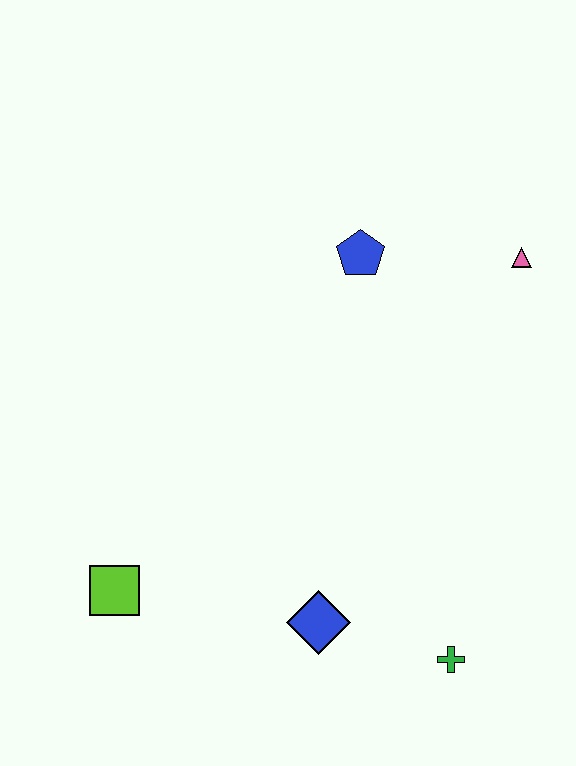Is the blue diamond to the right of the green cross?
No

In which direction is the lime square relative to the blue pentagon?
The lime square is below the blue pentagon.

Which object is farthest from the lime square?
The pink triangle is farthest from the lime square.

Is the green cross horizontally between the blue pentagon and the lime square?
No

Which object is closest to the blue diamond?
The green cross is closest to the blue diamond.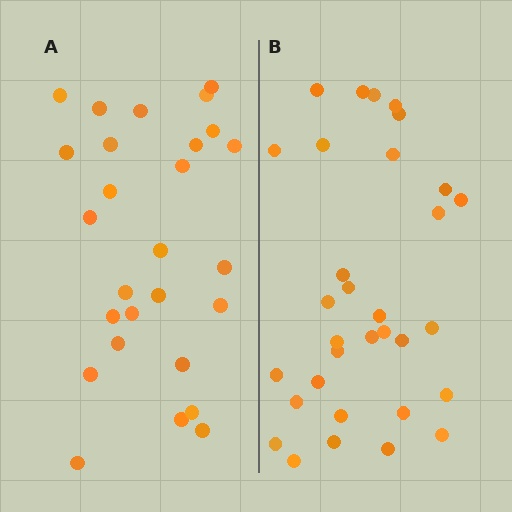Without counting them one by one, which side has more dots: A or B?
Region B (the right region) has more dots.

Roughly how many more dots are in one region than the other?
Region B has about 5 more dots than region A.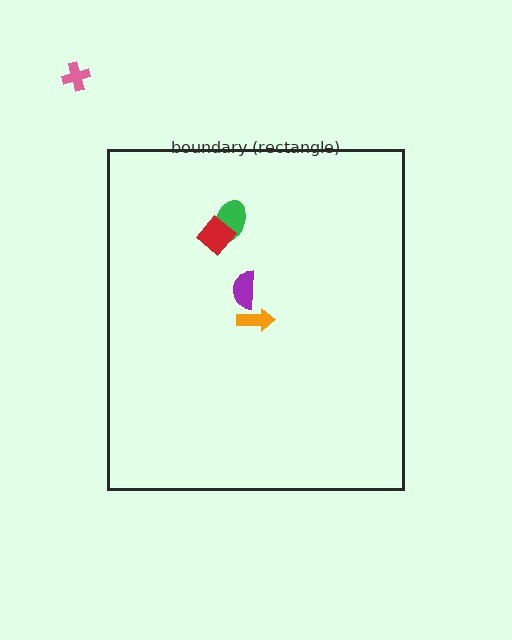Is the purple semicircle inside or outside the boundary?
Inside.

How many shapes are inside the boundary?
4 inside, 1 outside.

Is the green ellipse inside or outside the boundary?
Inside.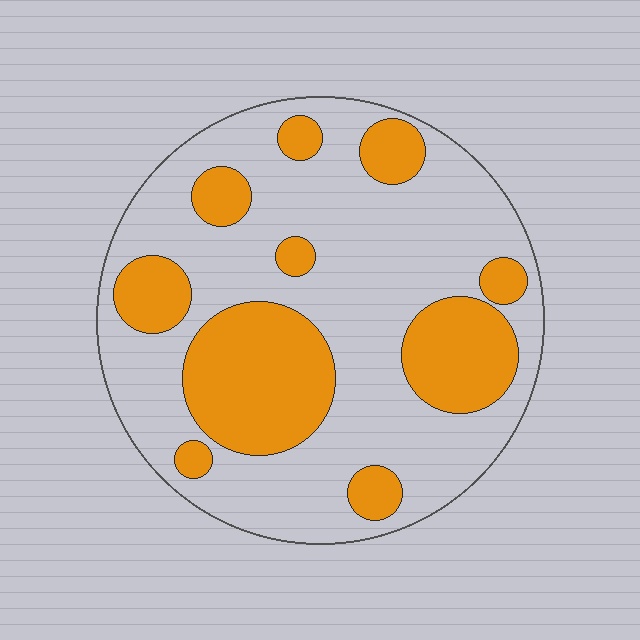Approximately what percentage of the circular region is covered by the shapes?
Approximately 30%.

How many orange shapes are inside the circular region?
10.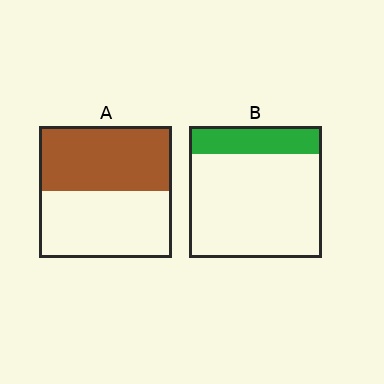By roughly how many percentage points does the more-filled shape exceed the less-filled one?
By roughly 30 percentage points (A over B).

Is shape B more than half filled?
No.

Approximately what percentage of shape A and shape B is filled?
A is approximately 50% and B is approximately 20%.